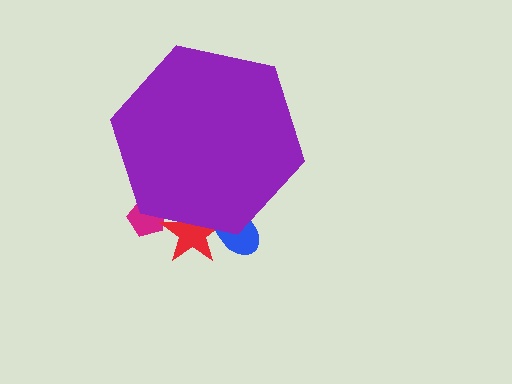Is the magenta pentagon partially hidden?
Yes, the magenta pentagon is partially hidden behind the purple hexagon.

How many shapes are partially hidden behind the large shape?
3 shapes are partially hidden.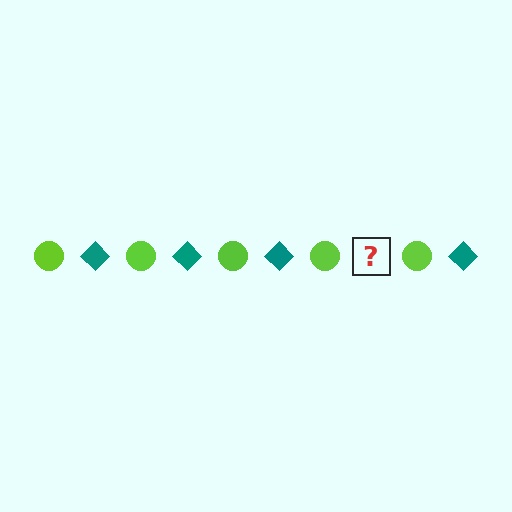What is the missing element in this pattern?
The missing element is a teal diamond.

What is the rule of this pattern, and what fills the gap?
The rule is that the pattern alternates between lime circle and teal diamond. The gap should be filled with a teal diamond.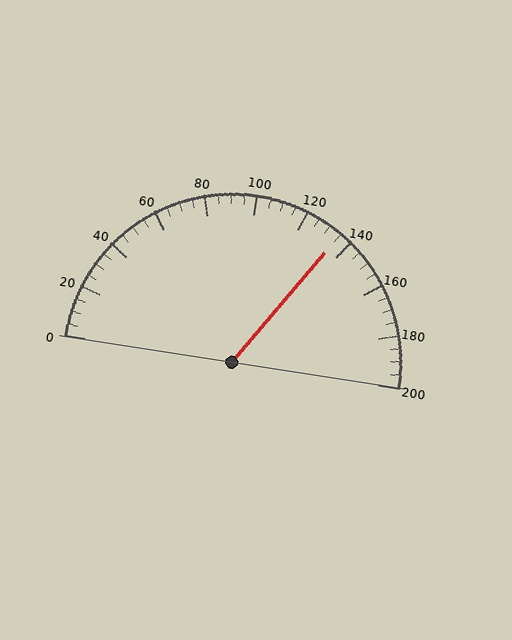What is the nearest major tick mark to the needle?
The nearest major tick mark is 140.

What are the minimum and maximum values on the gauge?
The gauge ranges from 0 to 200.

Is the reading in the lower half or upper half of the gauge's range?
The reading is in the upper half of the range (0 to 200).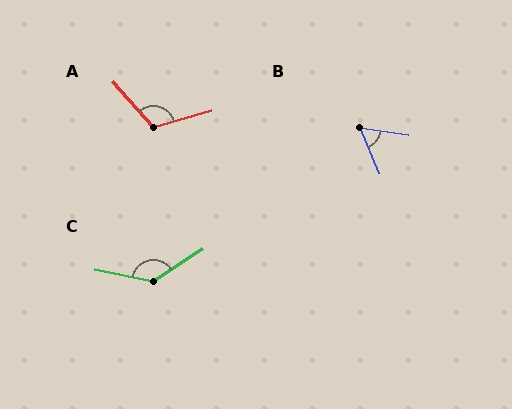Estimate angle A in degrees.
Approximately 116 degrees.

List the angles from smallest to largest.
B (59°), A (116°), C (135°).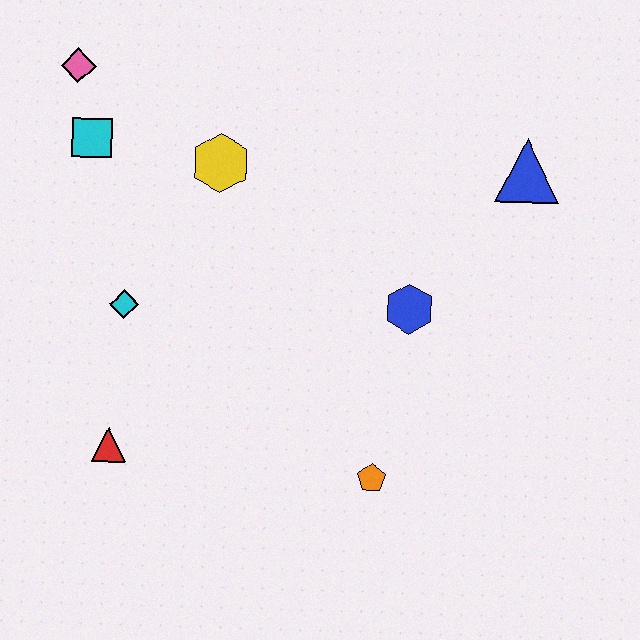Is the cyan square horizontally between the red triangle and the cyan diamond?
No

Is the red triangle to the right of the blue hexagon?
No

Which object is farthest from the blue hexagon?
The pink diamond is farthest from the blue hexagon.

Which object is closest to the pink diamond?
The cyan square is closest to the pink diamond.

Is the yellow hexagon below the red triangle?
No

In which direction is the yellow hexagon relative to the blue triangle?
The yellow hexagon is to the left of the blue triangle.